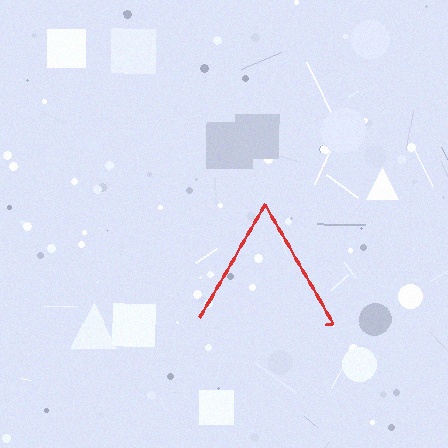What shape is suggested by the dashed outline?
The dashed outline suggests a triangle.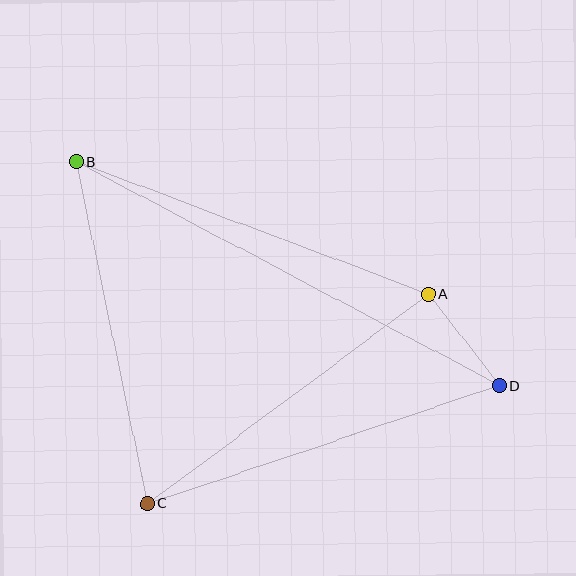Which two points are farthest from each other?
Points B and D are farthest from each other.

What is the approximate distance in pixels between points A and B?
The distance between A and B is approximately 376 pixels.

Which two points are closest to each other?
Points A and D are closest to each other.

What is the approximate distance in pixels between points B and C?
The distance between B and C is approximately 349 pixels.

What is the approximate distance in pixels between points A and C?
The distance between A and C is approximately 350 pixels.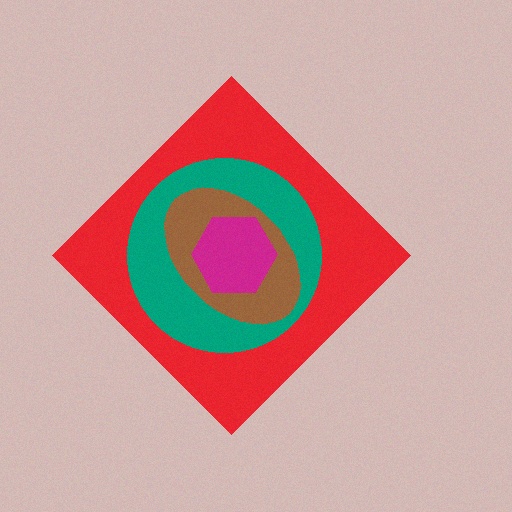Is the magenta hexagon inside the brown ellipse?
Yes.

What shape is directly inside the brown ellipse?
The magenta hexagon.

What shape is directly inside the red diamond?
The teal circle.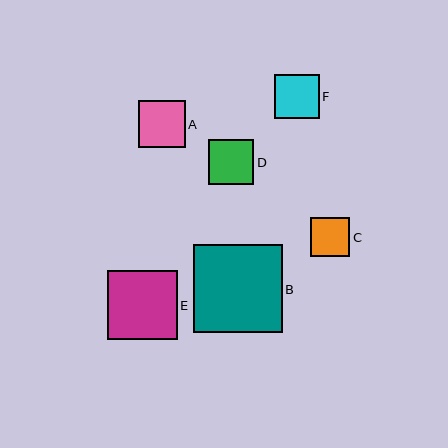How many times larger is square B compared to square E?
Square B is approximately 1.3 times the size of square E.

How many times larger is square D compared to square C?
Square D is approximately 1.1 times the size of square C.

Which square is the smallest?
Square C is the smallest with a size of approximately 40 pixels.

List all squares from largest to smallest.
From largest to smallest: B, E, A, D, F, C.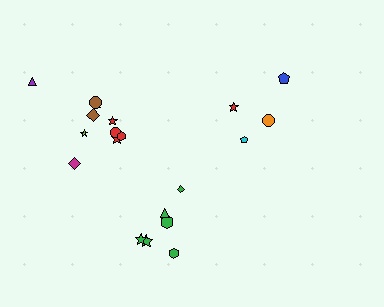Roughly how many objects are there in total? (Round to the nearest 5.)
Roughly 20 objects in total.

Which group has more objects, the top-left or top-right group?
The top-left group.